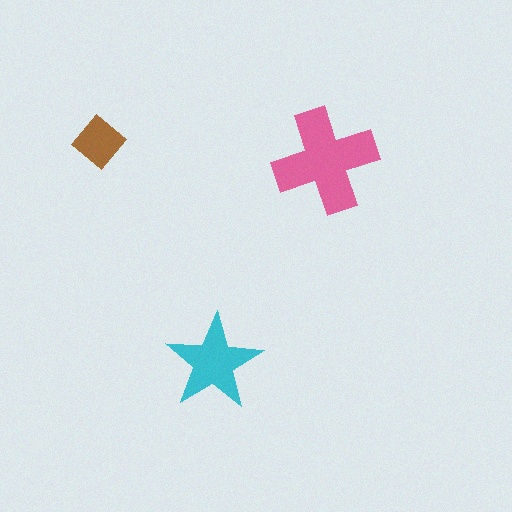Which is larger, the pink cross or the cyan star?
The pink cross.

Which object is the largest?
The pink cross.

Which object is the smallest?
The brown diamond.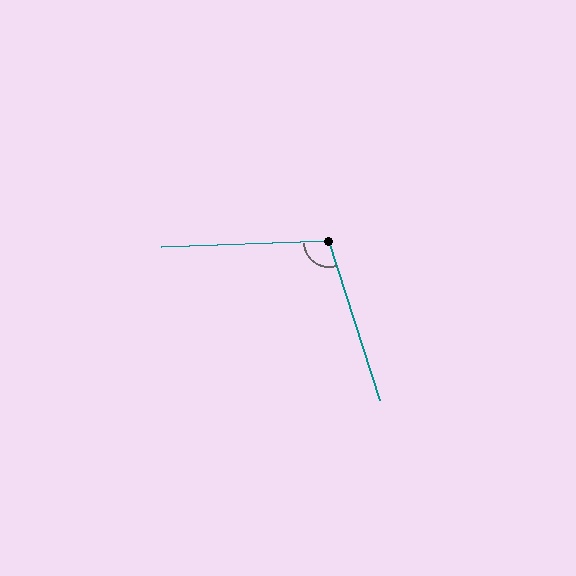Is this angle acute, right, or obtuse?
It is obtuse.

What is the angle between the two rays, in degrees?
Approximately 106 degrees.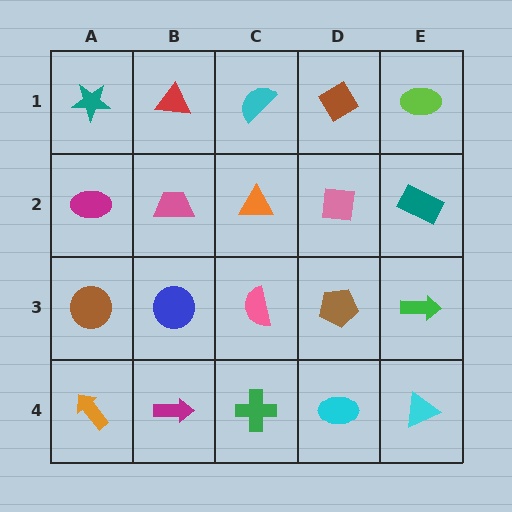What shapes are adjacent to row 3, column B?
A pink trapezoid (row 2, column B), a magenta arrow (row 4, column B), a brown circle (row 3, column A), a pink semicircle (row 3, column C).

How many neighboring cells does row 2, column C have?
4.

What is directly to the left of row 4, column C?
A magenta arrow.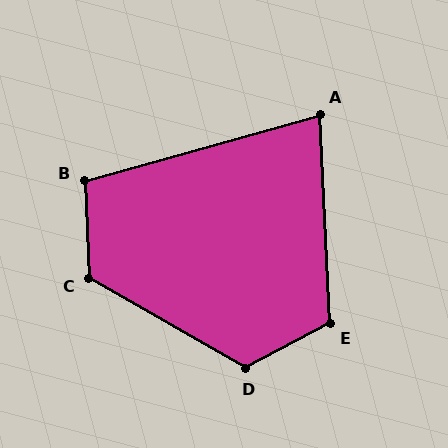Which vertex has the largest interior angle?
D, at approximately 123 degrees.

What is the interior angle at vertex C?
Approximately 122 degrees (obtuse).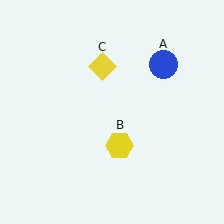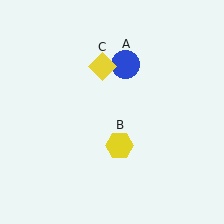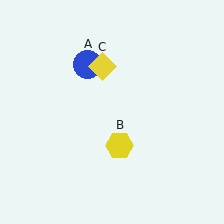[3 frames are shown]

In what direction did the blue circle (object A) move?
The blue circle (object A) moved left.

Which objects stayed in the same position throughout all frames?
Yellow hexagon (object B) and yellow diamond (object C) remained stationary.